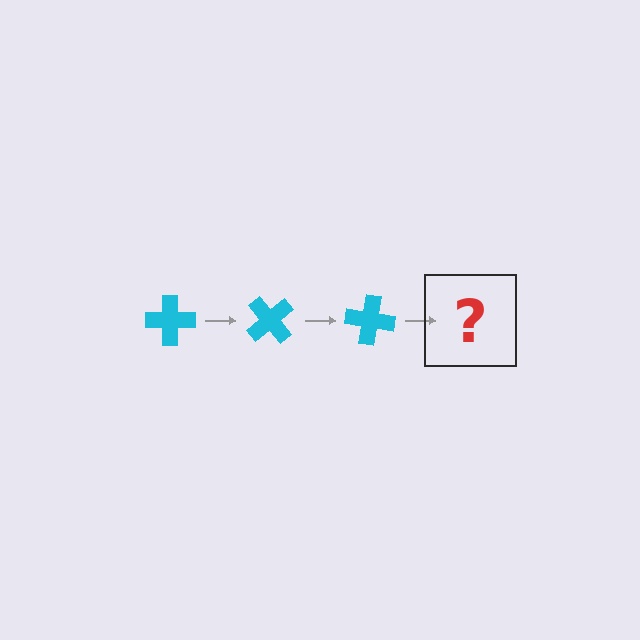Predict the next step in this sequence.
The next step is a cyan cross rotated 150 degrees.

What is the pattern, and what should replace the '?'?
The pattern is that the cross rotates 50 degrees each step. The '?' should be a cyan cross rotated 150 degrees.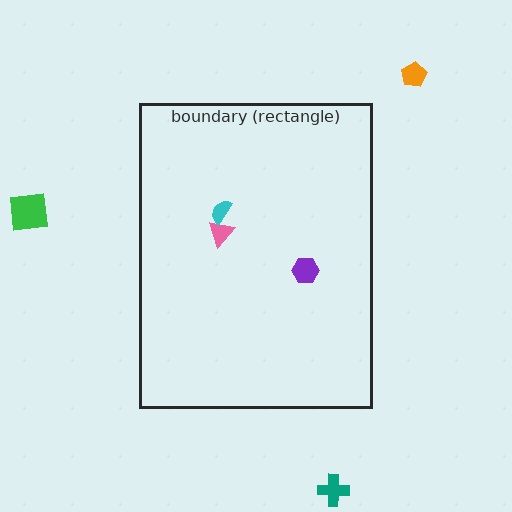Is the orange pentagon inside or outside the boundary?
Outside.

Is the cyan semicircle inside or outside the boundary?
Inside.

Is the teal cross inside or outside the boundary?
Outside.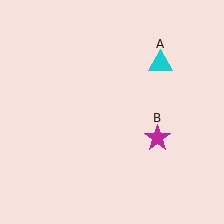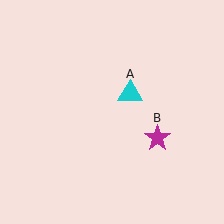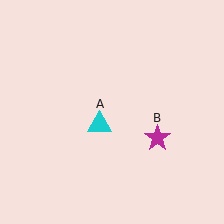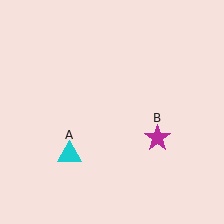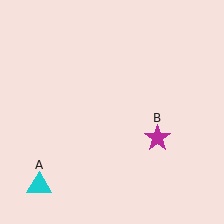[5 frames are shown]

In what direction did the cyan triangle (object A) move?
The cyan triangle (object A) moved down and to the left.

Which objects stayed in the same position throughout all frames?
Magenta star (object B) remained stationary.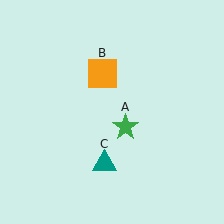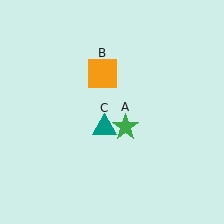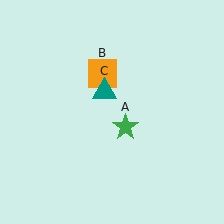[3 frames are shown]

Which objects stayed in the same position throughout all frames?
Green star (object A) and orange square (object B) remained stationary.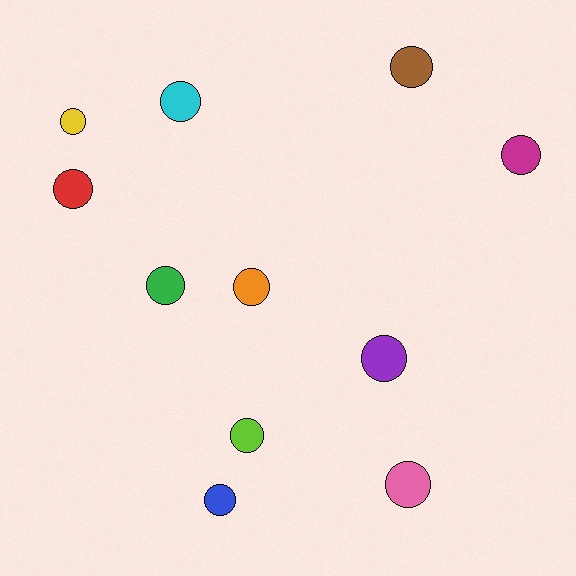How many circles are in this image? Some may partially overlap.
There are 11 circles.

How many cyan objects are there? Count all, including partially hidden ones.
There is 1 cyan object.